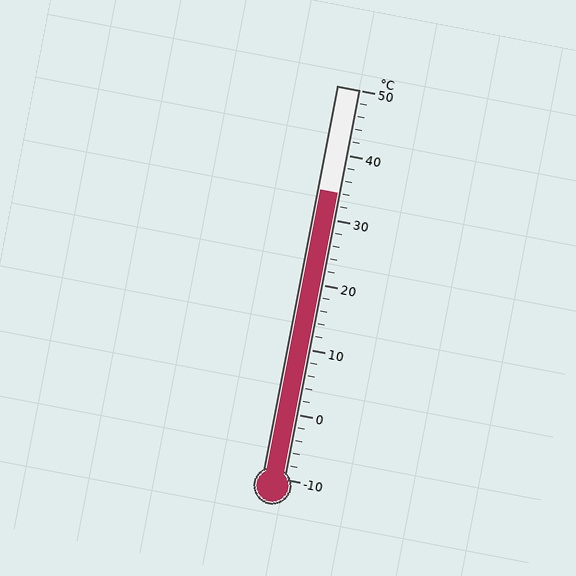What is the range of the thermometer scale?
The thermometer scale ranges from -10°C to 50°C.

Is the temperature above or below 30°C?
The temperature is above 30°C.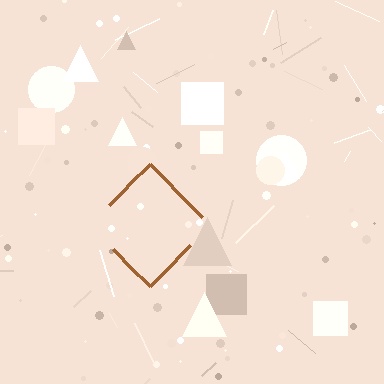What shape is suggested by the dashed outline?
The dashed outline suggests a diamond.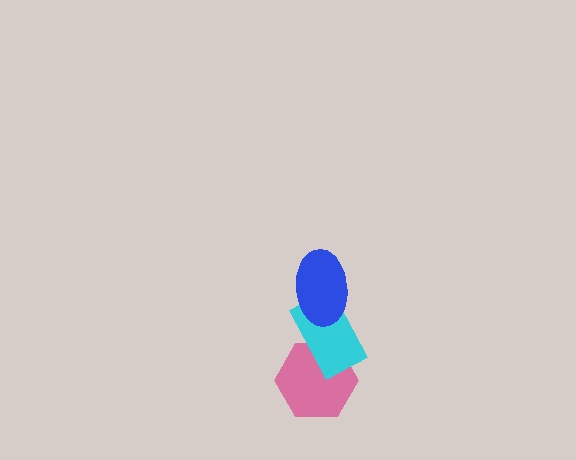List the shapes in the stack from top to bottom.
From top to bottom: the blue ellipse, the cyan rectangle, the pink hexagon.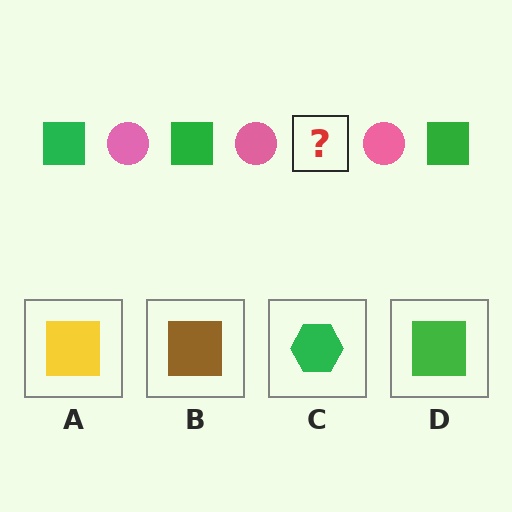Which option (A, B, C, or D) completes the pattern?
D.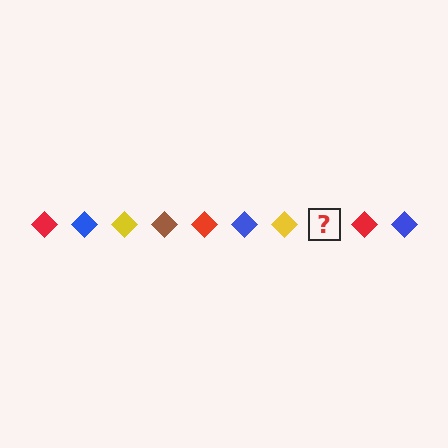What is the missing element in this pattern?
The missing element is a brown diamond.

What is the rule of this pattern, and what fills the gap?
The rule is that the pattern cycles through red, blue, yellow, brown diamonds. The gap should be filled with a brown diamond.